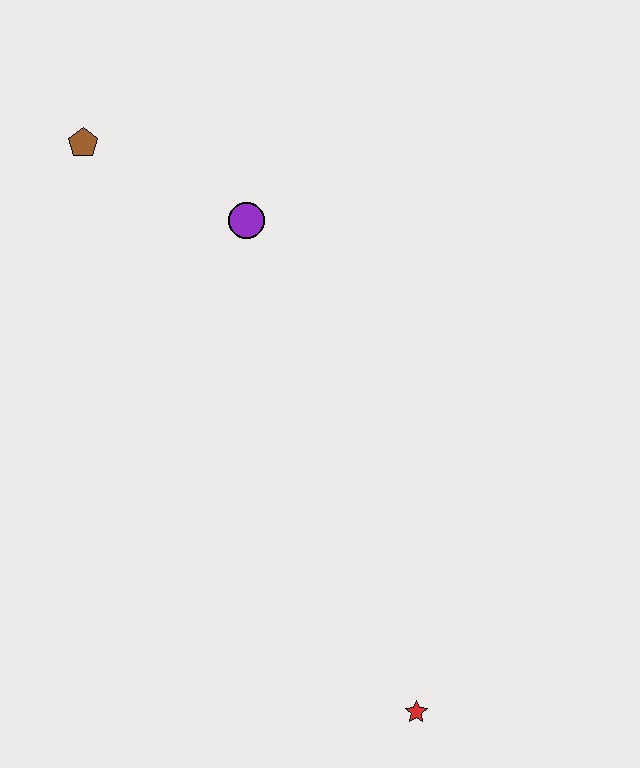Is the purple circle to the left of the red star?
Yes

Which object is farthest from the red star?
The brown pentagon is farthest from the red star.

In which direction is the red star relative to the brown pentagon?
The red star is below the brown pentagon.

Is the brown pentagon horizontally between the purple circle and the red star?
No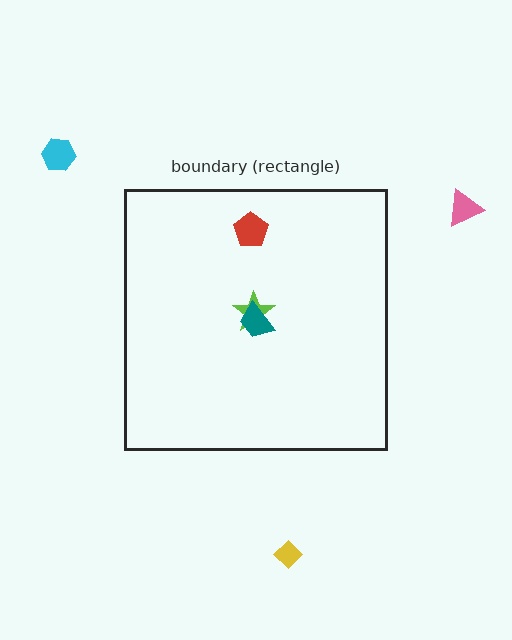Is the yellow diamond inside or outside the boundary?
Outside.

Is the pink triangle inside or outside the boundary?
Outside.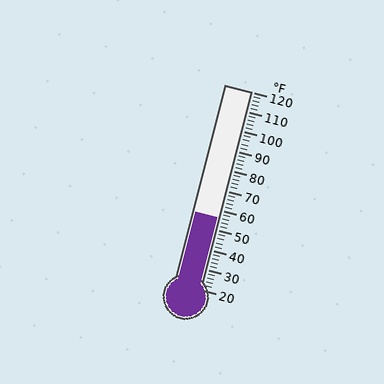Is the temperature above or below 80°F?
The temperature is below 80°F.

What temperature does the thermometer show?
The thermometer shows approximately 56°F.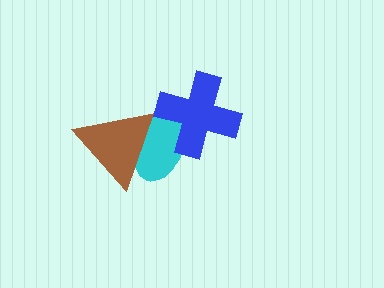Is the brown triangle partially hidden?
No, no other shape covers it.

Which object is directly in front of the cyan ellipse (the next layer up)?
The brown triangle is directly in front of the cyan ellipse.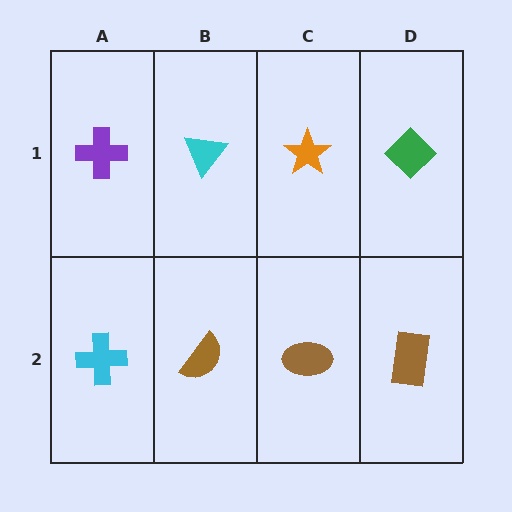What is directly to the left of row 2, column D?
A brown ellipse.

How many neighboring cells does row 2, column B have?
3.